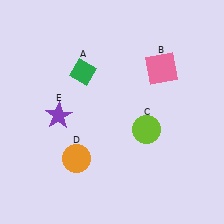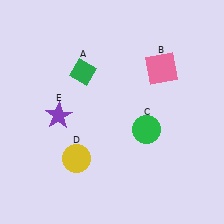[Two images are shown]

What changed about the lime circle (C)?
In Image 1, C is lime. In Image 2, it changed to green.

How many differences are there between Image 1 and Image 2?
There are 2 differences between the two images.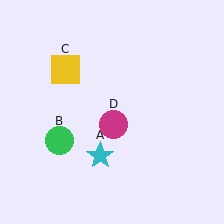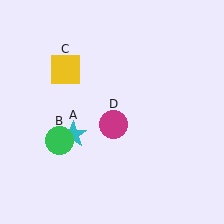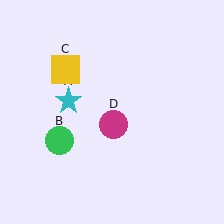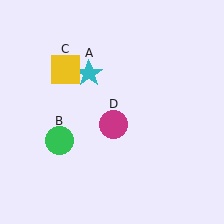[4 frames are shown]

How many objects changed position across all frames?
1 object changed position: cyan star (object A).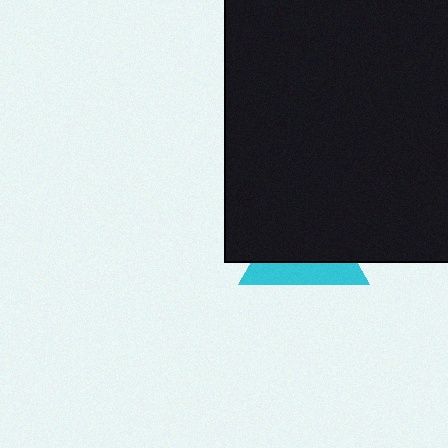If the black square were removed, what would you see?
You would see the complete cyan triangle.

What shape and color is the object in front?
The object in front is a black square.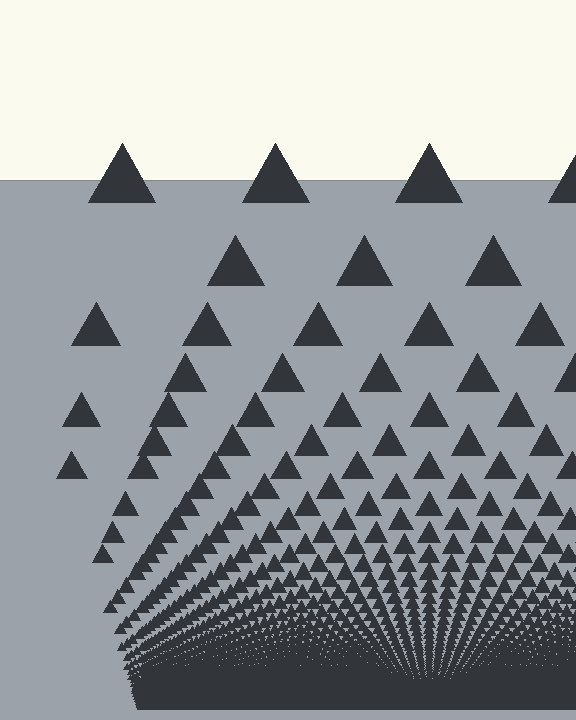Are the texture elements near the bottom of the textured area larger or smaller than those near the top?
Smaller. The gradient is inverted — elements near the bottom are smaller and denser.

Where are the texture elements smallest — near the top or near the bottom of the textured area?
Near the bottom.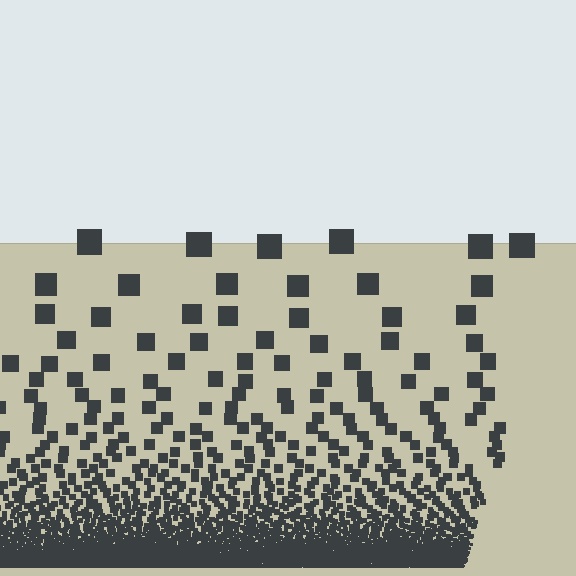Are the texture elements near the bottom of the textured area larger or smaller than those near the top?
Smaller. The gradient is inverted — elements near the bottom are smaller and denser.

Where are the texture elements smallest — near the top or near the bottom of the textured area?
Near the bottom.